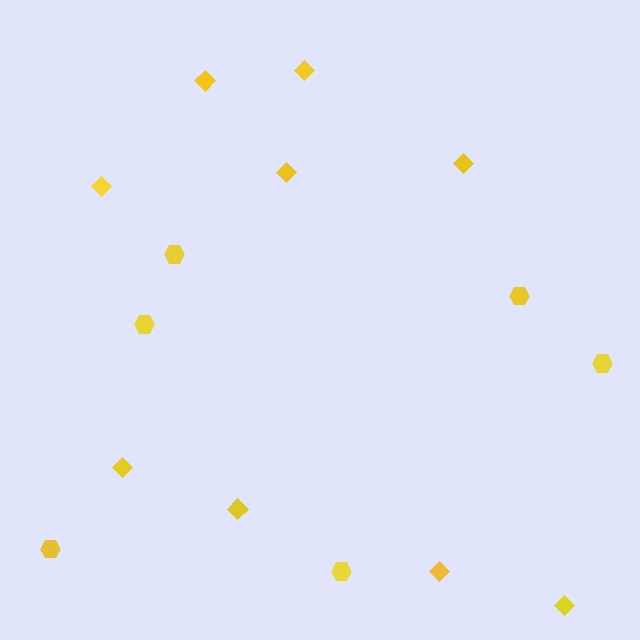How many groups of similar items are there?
There are 2 groups: one group of diamonds (9) and one group of hexagons (6).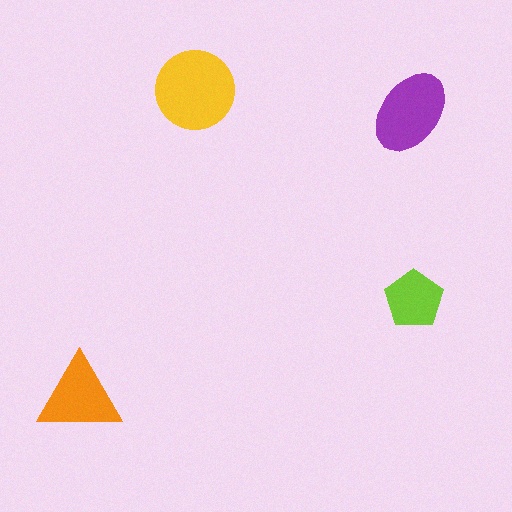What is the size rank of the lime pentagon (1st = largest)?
4th.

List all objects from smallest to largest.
The lime pentagon, the orange triangle, the purple ellipse, the yellow circle.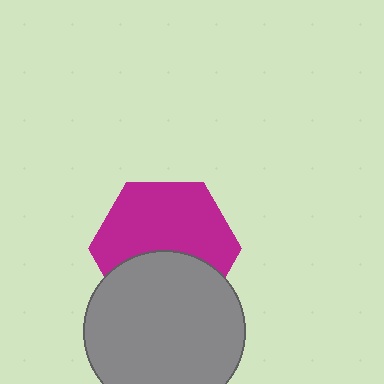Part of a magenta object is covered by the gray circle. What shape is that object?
It is a hexagon.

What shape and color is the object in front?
The object in front is a gray circle.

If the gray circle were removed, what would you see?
You would see the complete magenta hexagon.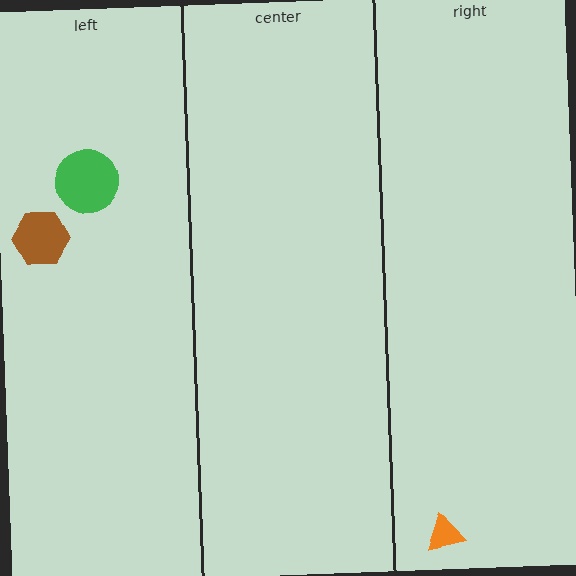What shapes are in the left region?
The green circle, the brown hexagon.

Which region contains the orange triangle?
The right region.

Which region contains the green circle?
The left region.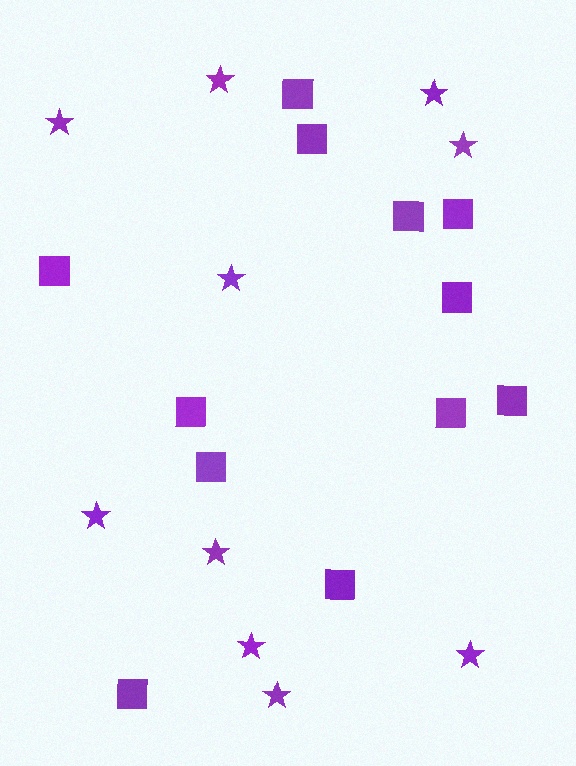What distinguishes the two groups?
There are 2 groups: one group of squares (12) and one group of stars (10).